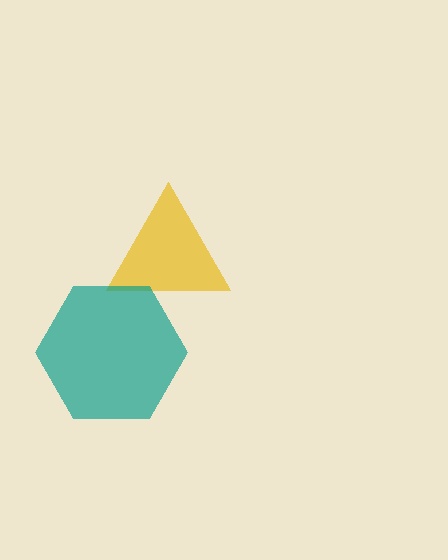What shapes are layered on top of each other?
The layered shapes are: a yellow triangle, a teal hexagon.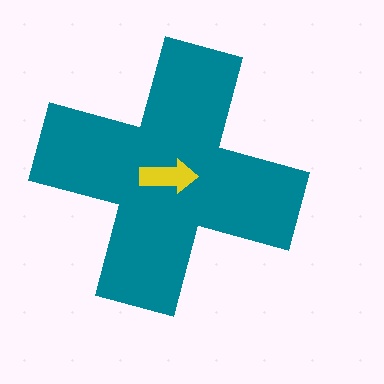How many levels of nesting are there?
2.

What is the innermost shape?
The yellow arrow.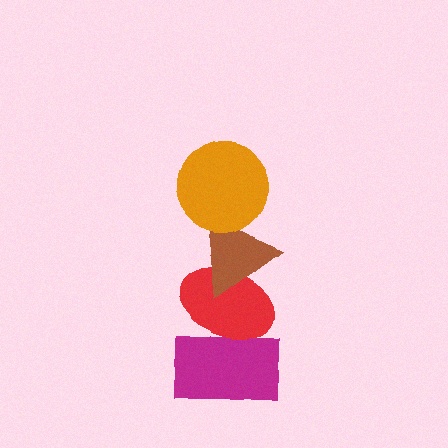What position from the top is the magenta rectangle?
The magenta rectangle is 4th from the top.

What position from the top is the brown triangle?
The brown triangle is 2nd from the top.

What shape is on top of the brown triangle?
The orange circle is on top of the brown triangle.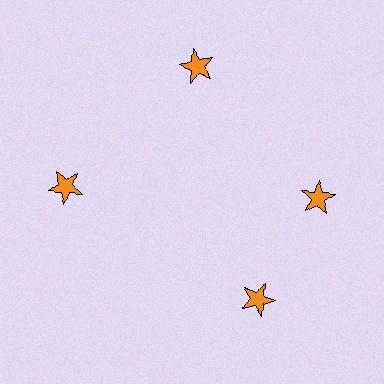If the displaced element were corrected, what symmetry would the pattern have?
It would have 4-fold rotational symmetry — the pattern would map onto itself every 90 degrees.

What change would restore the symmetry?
The symmetry would be restored by rotating it back into even spacing with its neighbors so that all 4 stars sit at equal angles and equal distance from the center.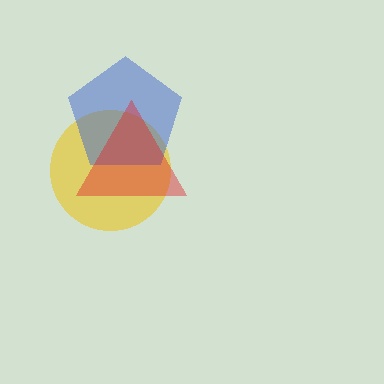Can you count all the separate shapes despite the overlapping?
Yes, there are 3 separate shapes.